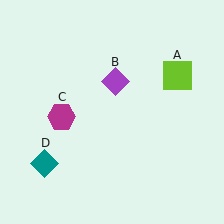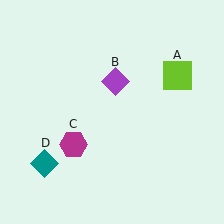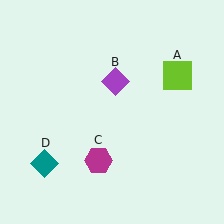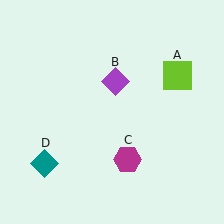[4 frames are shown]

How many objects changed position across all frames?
1 object changed position: magenta hexagon (object C).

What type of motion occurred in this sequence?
The magenta hexagon (object C) rotated counterclockwise around the center of the scene.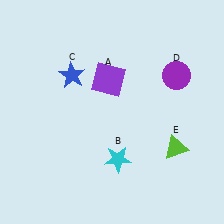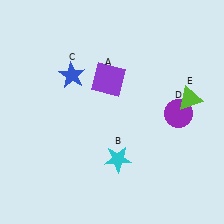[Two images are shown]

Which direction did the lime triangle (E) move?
The lime triangle (E) moved up.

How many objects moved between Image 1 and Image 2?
2 objects moved between the two images.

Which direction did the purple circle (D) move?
The purple circle (D) moved down.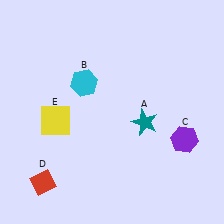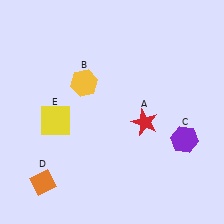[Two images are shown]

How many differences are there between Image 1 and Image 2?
There are 3 differences between the two images.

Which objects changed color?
A changed from teal to red. B changed from cyan to yellow. D changed from red to orange.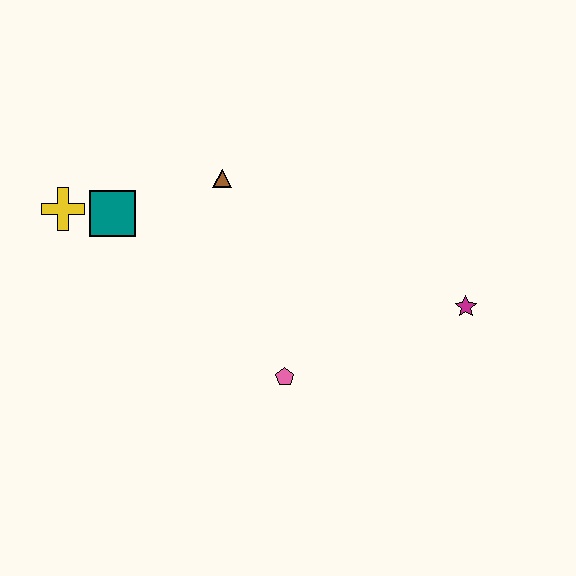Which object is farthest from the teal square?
The magenta star is farthest from the teal square.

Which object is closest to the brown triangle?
The teal square is closest to the brown triangle.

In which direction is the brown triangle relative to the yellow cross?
The brown triangle is to the right of the yellow cross.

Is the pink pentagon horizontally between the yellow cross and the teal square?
No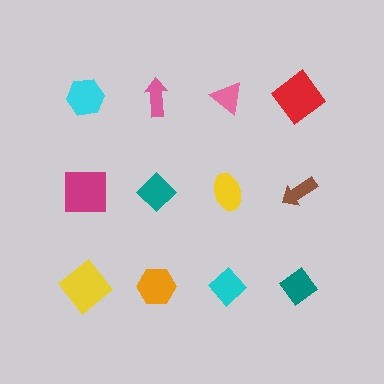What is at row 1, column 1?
A cyan hexagon.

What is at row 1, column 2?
A pink arrow.